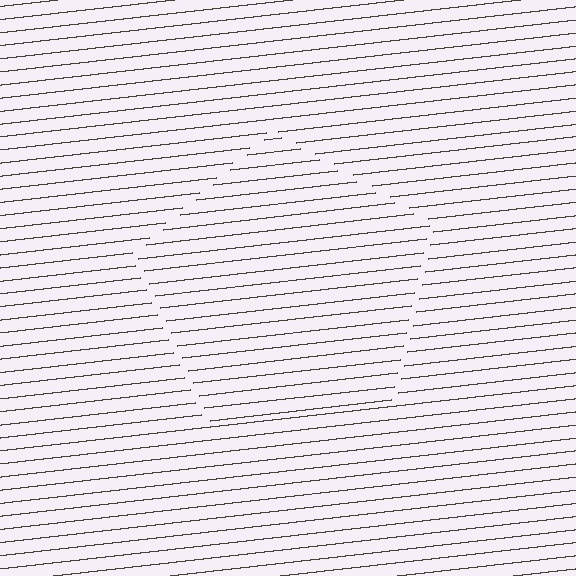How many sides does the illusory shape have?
5 sides — the line-ends trace a pentagon.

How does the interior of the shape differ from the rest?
The interior of the shape contains the same grating, shifted by half a period — the contour is defined by the phase discontinuity where line-ends from the inner and outer gratings abut.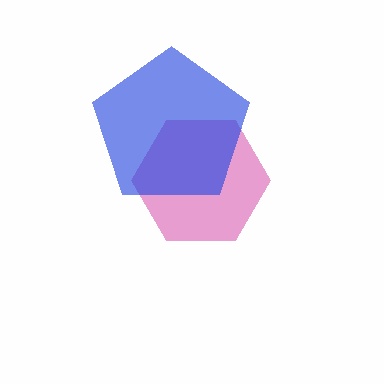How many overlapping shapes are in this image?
There are 2 overlapping shapes in the image.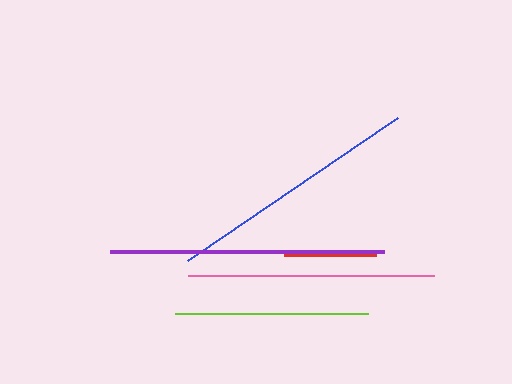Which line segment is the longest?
The purple line is the longest at approximately 274 pixels.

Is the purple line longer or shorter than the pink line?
The purple line is longer than the pink line.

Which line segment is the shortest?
The red line is the shortest at approximately 92 pixels.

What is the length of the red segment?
The red segment is approximately 92 pixels long.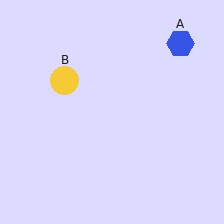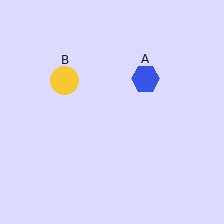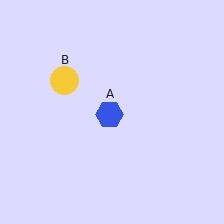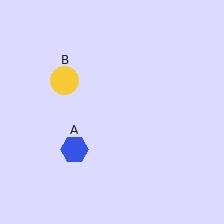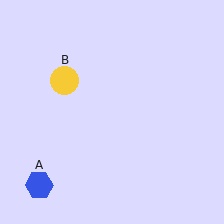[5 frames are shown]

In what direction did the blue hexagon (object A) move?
The blue hexagon (object A) moved down and to the left.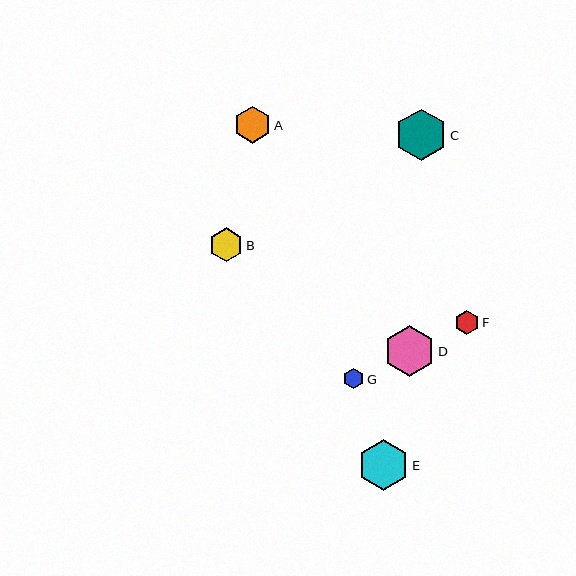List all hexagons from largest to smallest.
From largest to smallest: C, E, D, A, B, F, G.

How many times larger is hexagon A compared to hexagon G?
Hexagon A is approximately 1.8 times the size of hexagon G.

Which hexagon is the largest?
Hexagon C is the largest with a size of approximately 52 pixels.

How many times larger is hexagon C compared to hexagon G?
Hexagon C is approximately 2.5 times the size of hexagon G.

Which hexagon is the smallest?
Hexagon G is the smallest with a size of approximately 21 pixels.